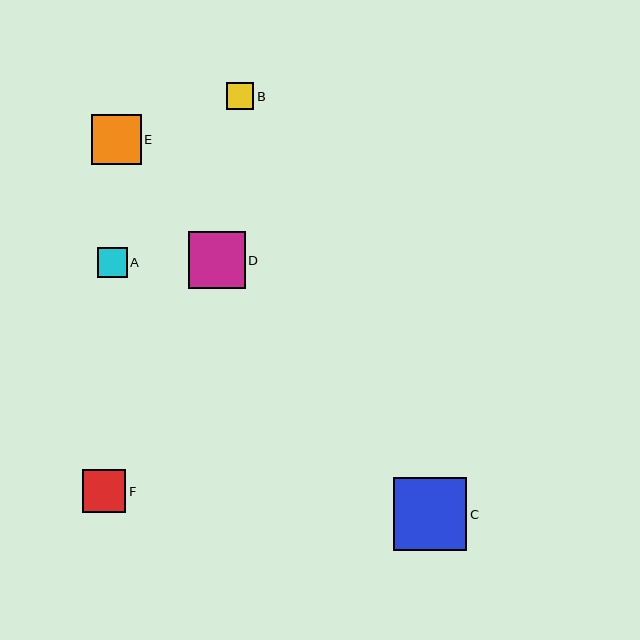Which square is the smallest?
Square B is the smallest with a size of approximately 27 pixels.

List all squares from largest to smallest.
From largest to smallest: C, D, E, F, A, B.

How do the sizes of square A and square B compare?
Square A and square B are approximately the same size.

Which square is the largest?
Square C is the largest with a size of approximately 73 pixels.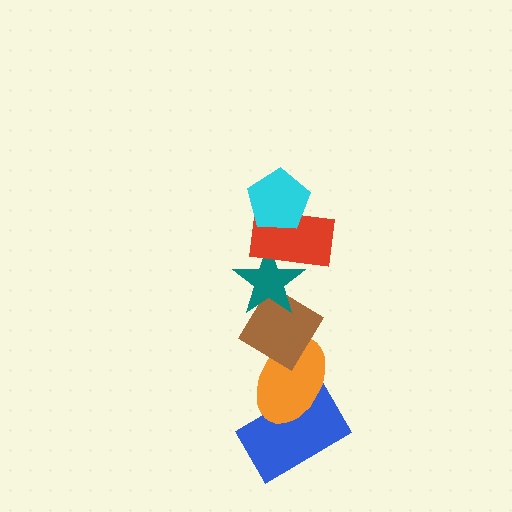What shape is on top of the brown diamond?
The teal star is on top of the brown diamond.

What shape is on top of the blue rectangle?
The orange ellipse is on top of the blue rectangle.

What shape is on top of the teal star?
The red rectangle is on top of the teal star.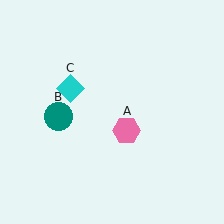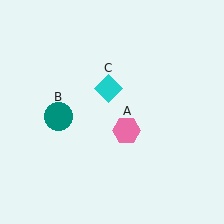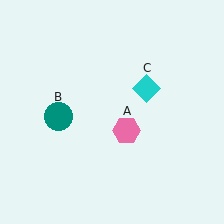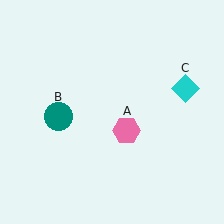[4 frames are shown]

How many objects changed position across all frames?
1 object changed position: cyan diamond (object C).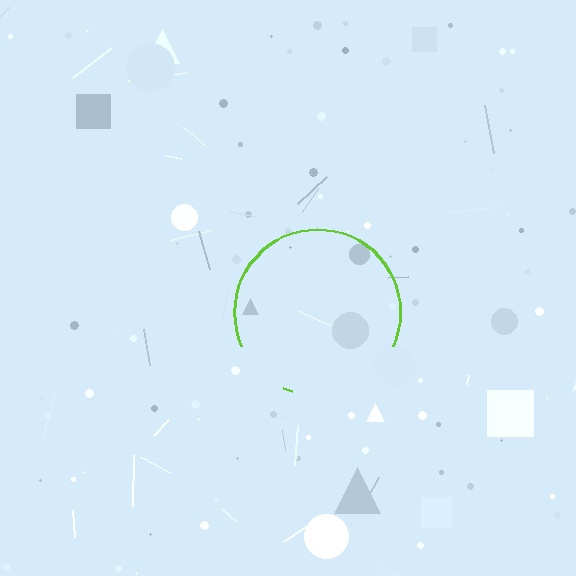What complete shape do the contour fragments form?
The contour fragments form a circle.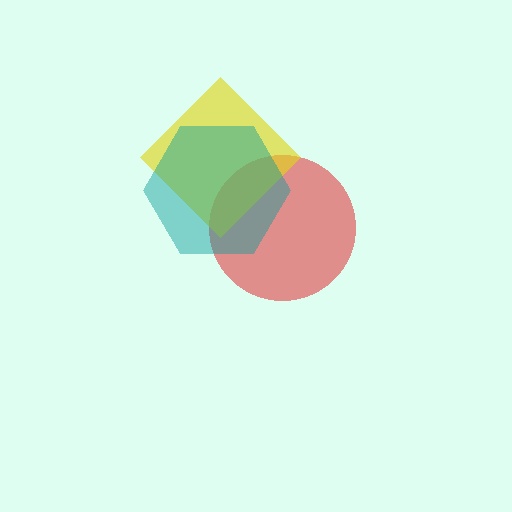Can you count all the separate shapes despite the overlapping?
Yes, there are 3 separate shapes.